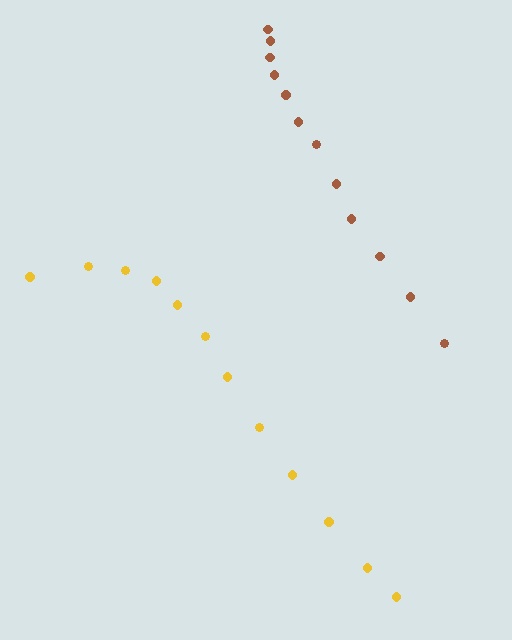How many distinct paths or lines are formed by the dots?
There are 2 distinct paths.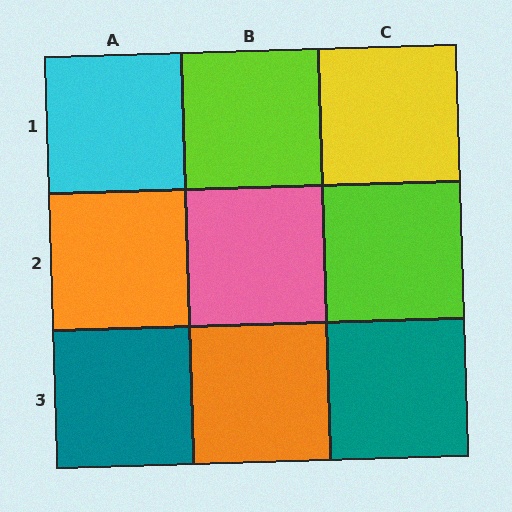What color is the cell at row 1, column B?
Lime.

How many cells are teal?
2 cells are teal.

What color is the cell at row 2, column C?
Lime.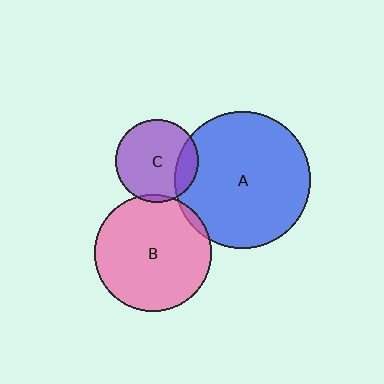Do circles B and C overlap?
Yes.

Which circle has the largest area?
Circle A (blue).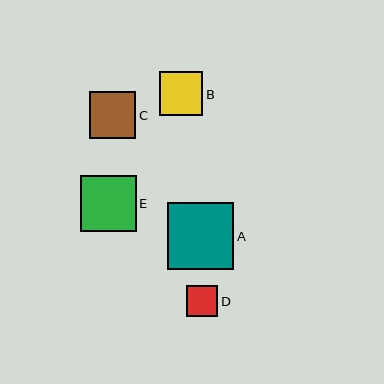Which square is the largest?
Square A is the largest with a size of approximately 66 pixels.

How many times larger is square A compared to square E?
Square A is approximately 1.2 times the size of square E.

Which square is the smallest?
Square D is the smallest with a size of approximately 31 pixels.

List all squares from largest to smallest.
From largest to smallest: A, E, C, B, D.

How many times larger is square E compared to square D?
Square E is approximately 1.8 times the size of square D.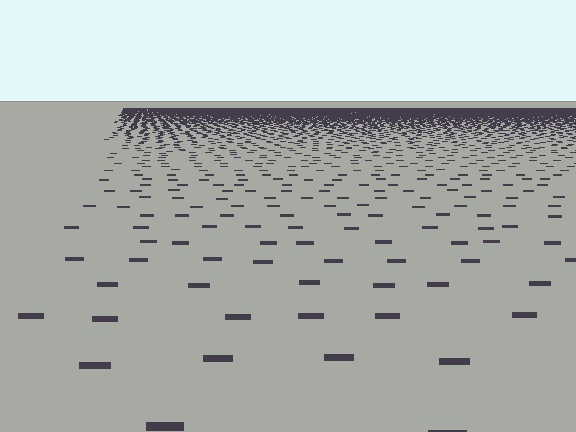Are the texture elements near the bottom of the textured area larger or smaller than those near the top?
Larger. Near the bottom, elements are closer to the viewer and appear at a bigger on-screen size.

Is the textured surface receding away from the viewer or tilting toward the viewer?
The surface is receding away from the viewer. Texture elements get smaller and denser toward the top.